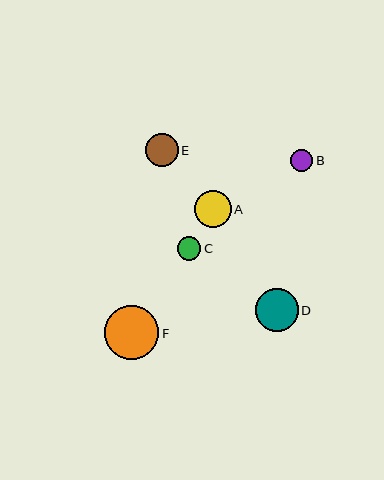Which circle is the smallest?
Circle B is the smallest with a size of approximately 22 pixels.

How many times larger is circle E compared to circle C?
Circle E is approximately 1.4 times the size of circle C.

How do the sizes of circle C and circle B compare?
Circle C and circle B are approximately the same size.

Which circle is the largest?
Circle F is the largest with a size of approximately 54 pixels.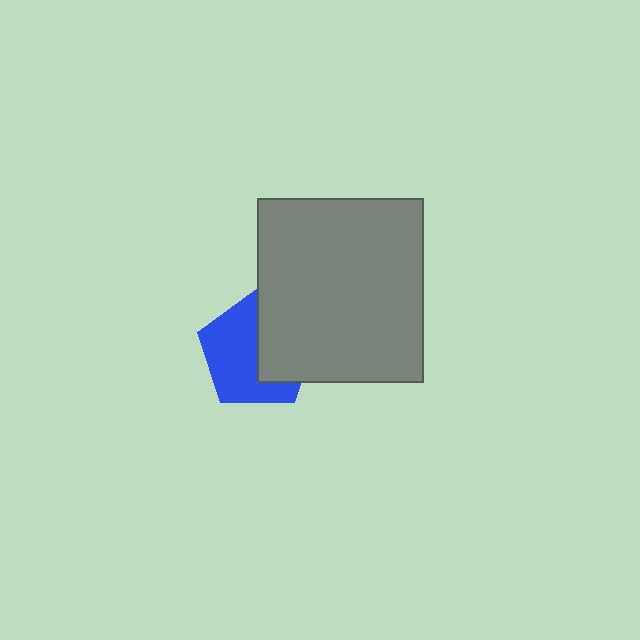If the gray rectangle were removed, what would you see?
You would see the complete blue pentagon.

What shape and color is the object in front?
The object in front is a gray rectangle.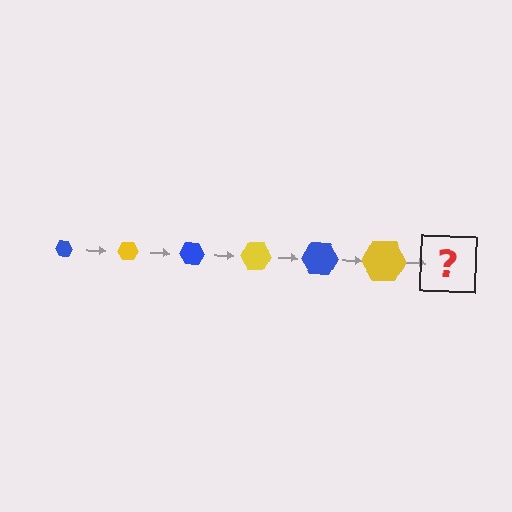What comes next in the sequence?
The next element should be a blue hexagon, larger than the previous one.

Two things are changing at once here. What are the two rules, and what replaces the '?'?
The two rules are that the hexagon grows larger each step and the color cycles through blue and yellow. The '?' should be a blue hexagon, larger than the previous one.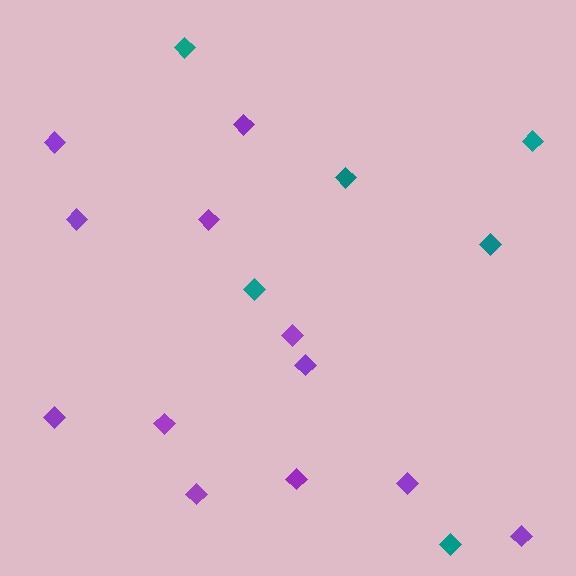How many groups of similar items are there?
There are 2 groups: one group of purple diamonds (12) and one group of teal diamonds (6).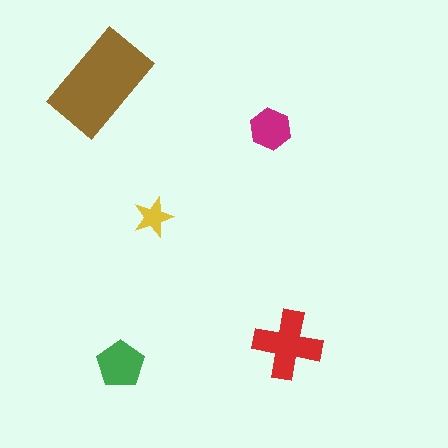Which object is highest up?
The brown rectangle is topmost.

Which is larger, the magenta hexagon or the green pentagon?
The green pentagon.